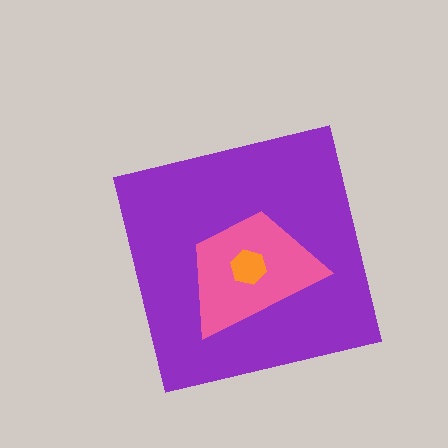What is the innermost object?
The orange hexagon.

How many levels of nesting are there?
3.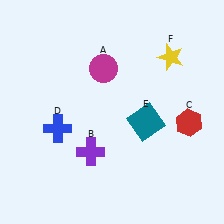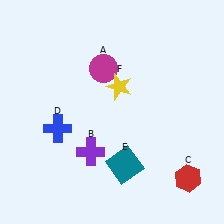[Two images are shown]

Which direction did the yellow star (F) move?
The yellow star (F) moved left.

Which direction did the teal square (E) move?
The teal square (E) moved down.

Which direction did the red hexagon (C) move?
The red hexagon (C) moved down.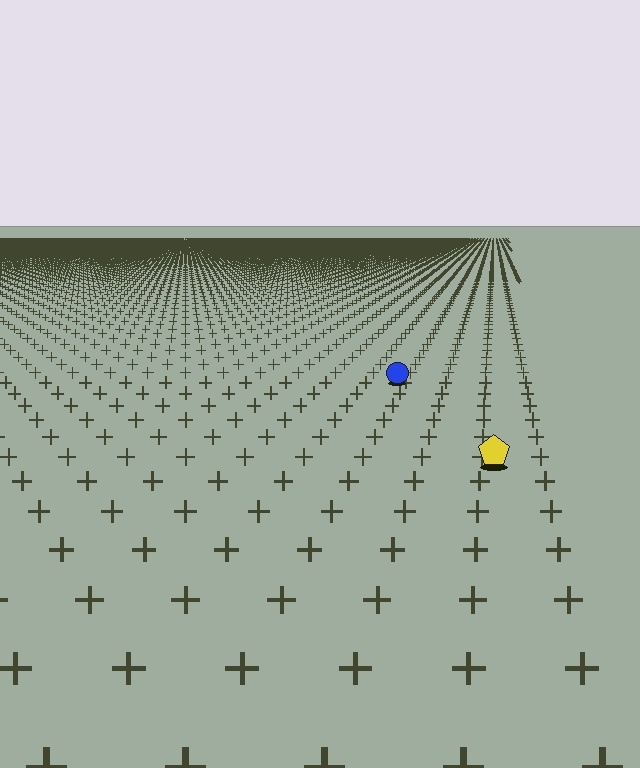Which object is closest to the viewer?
The yellow pentagon is closest. The texture marks near it are larger and more spread out.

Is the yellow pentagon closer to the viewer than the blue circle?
Yes. The yellow pentagon is closer — you can tell from the texture gradient: the ground texture is coarser near it.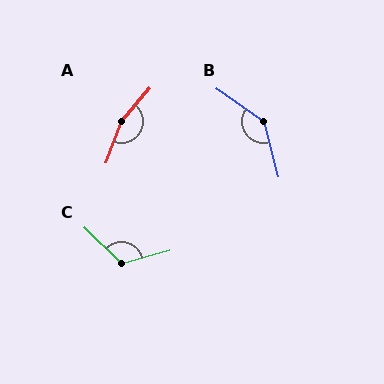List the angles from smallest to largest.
C (121°), B (139°), A (160°).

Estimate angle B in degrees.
Approximately 139 degrees.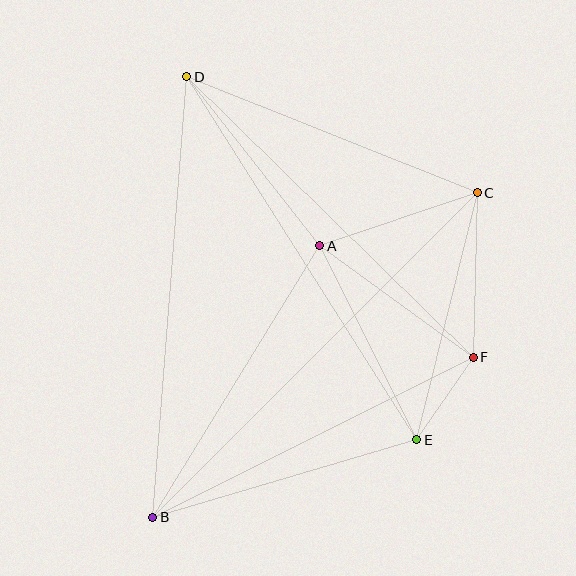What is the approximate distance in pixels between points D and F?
The distance between D and F is approximately 401 pixels.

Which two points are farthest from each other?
Points B and C are farthest from each other.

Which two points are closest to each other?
Points E and F are closest to each other.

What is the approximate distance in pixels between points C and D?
The distance between C and D is approximately 313 pixels.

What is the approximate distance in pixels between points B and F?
The distance between B and F is approximately 358 pixels.